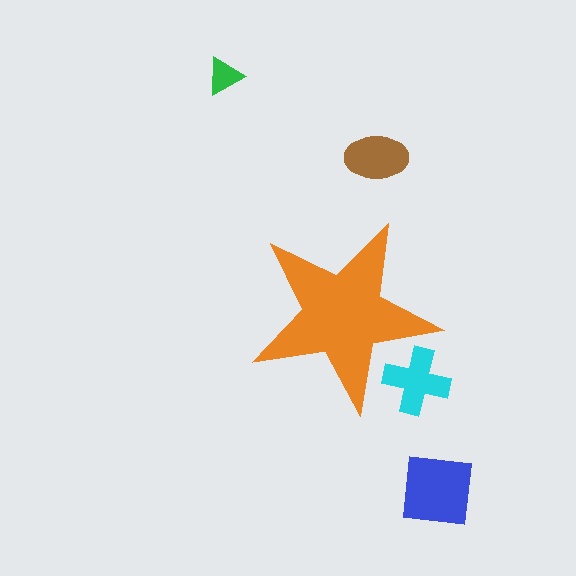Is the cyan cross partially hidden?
Yes, the cyan cross is partially hidden behind the orange star.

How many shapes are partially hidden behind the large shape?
1 shape is partially hidden.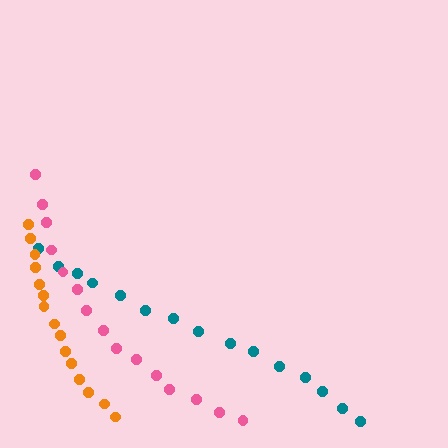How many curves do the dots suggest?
There are 3 distinct paths.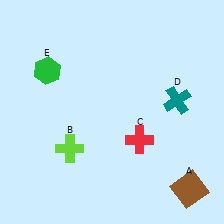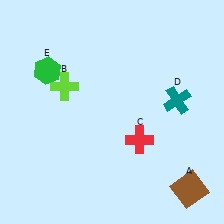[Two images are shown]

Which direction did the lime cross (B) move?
The lime cross (B) moved up.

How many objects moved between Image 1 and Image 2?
1 object moved between the two images.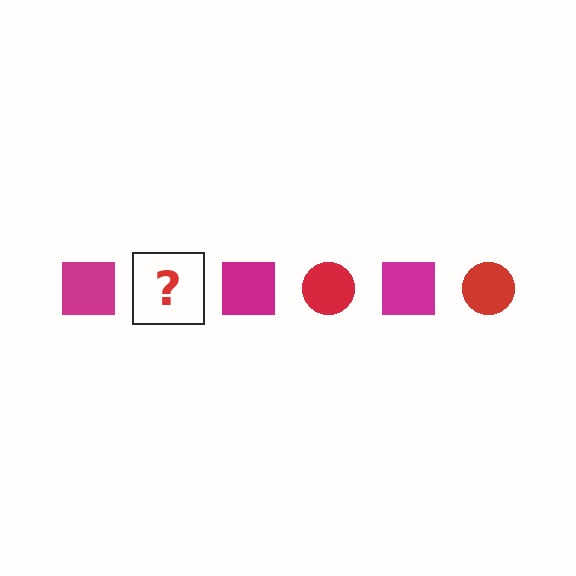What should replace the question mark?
The question mark should be replaced with a red circle.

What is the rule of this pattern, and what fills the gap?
The rule is that the pattern alternates between magenta square and red circle. The gap should be filled with a red circle.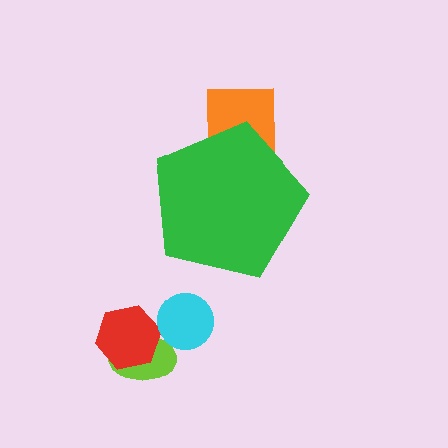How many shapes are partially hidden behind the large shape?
1 shape is partially hidden.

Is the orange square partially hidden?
Yes, the orange square is partially hidden behind the green pentagon.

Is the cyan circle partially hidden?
No, the cyan circle is fully visible.